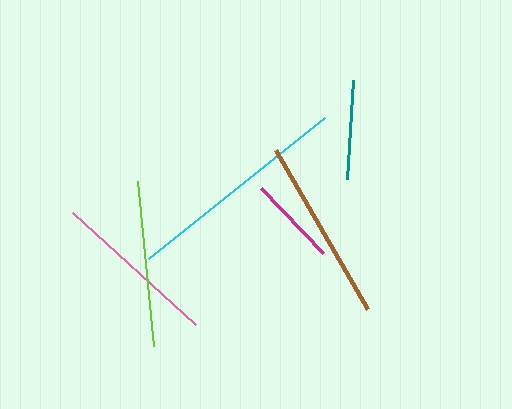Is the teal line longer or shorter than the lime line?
The lime line is longer than the teal line.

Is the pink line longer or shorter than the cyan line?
The cyan line is longer than the pink line.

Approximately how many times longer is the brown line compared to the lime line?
The brown line is approximately 1.1 times the length of the lime line.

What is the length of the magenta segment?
The magenta segment is approximately 90 pixels long.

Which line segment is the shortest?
The magenta line is the shortest at approximately 90 pixels.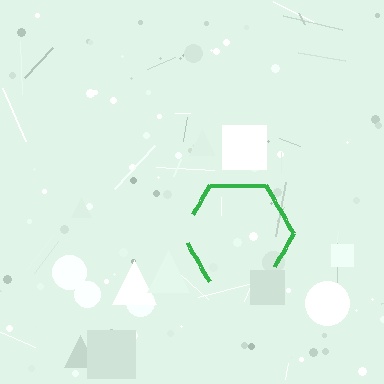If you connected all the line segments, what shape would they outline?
They would outline a hexagon.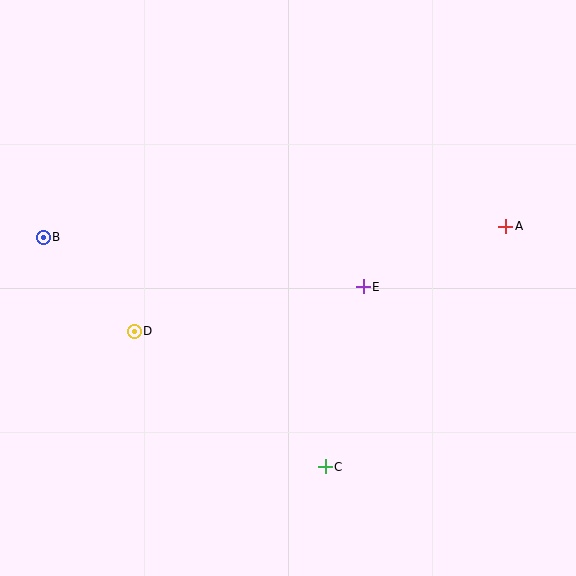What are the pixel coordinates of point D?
Point D is at (134, 331).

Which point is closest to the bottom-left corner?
Point D is closest to the bottom-left corner.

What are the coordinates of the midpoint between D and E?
The midpoint between D and E is at (249, 309).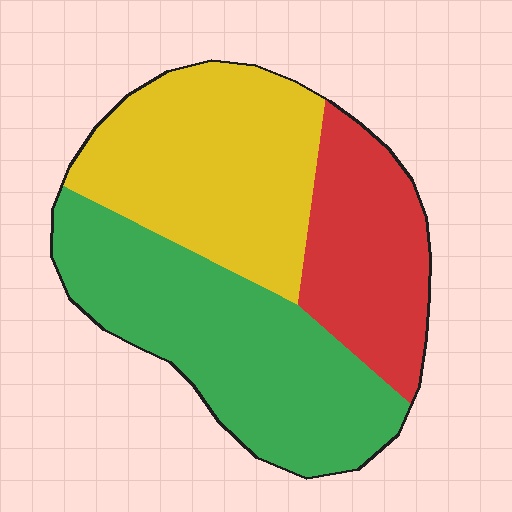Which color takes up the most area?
Green, at roughly 40%.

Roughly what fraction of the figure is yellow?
Yellow takes up about three eighths (3/8) of the figure.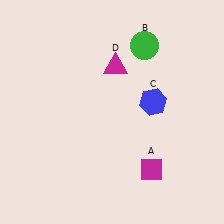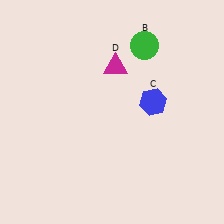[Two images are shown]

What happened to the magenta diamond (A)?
The magenta diamond (A) was removed in Image 2. It was in the bottom-right area of Image 1.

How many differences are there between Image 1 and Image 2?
There is 1 difference between the two images.